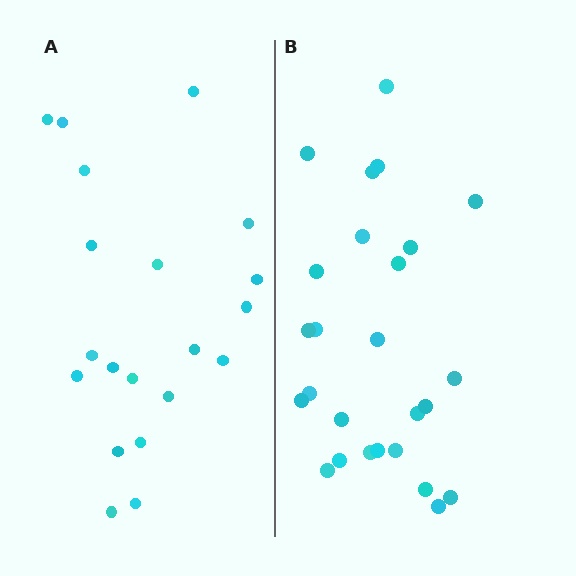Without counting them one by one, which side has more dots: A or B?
Region B (the right region) has more dots.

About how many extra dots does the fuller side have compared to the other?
Region B has about 6 more dots than region A.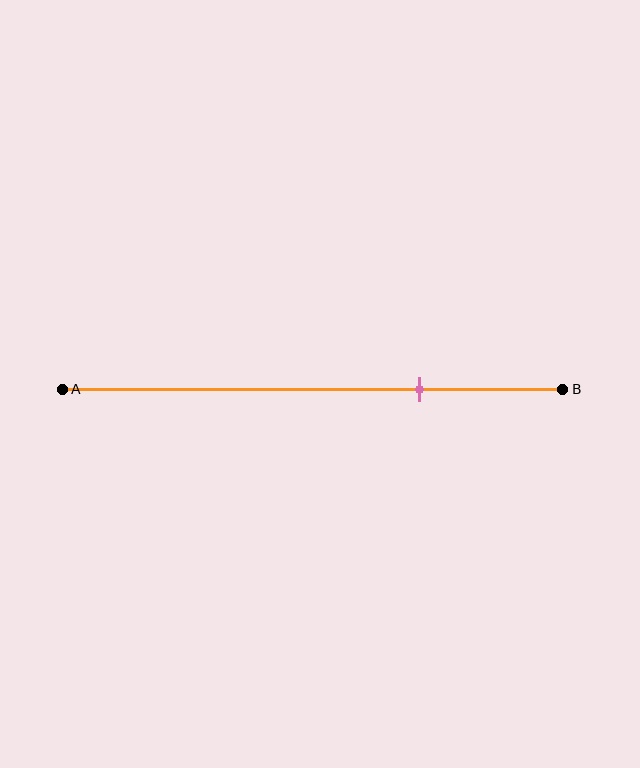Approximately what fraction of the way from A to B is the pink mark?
The pink mark is approximately 70% of the way from A to B.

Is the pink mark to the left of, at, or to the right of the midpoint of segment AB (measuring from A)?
The pink mark is to the right of the midpoint of segment AB.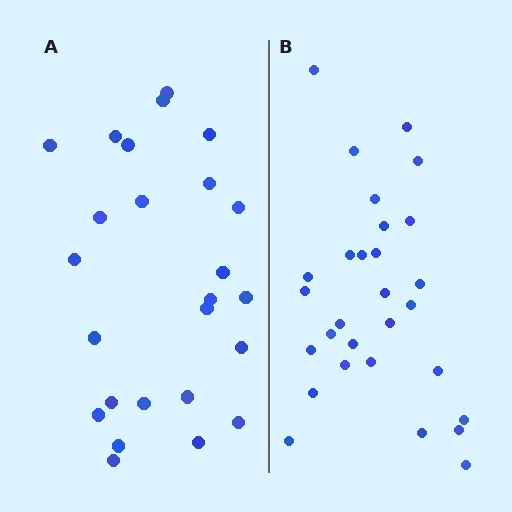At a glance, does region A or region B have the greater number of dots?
Region B (the right region) has more dots.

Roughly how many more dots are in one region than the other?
Region B has about 4 more dots than region A.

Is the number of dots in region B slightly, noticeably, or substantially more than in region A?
Region B has only slightly more — the two regions are fairly close. The ratio is roughly 1.2 to 1.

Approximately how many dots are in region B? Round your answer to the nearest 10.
About 30 dots. (The exact count is 29, which rounds to 30.)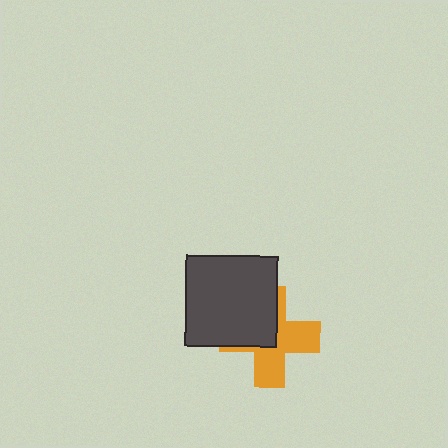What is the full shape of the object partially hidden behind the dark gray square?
The partially hidden object is an orange cross.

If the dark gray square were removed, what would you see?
You would see the complete orange cross.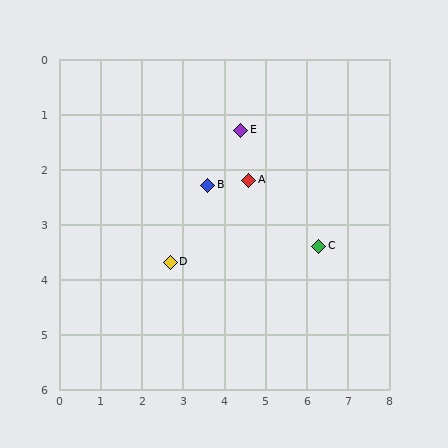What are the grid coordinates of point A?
Point A is at approximately (4.6, 2.2).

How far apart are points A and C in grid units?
Points A and C are about 2.1 grid units apart.